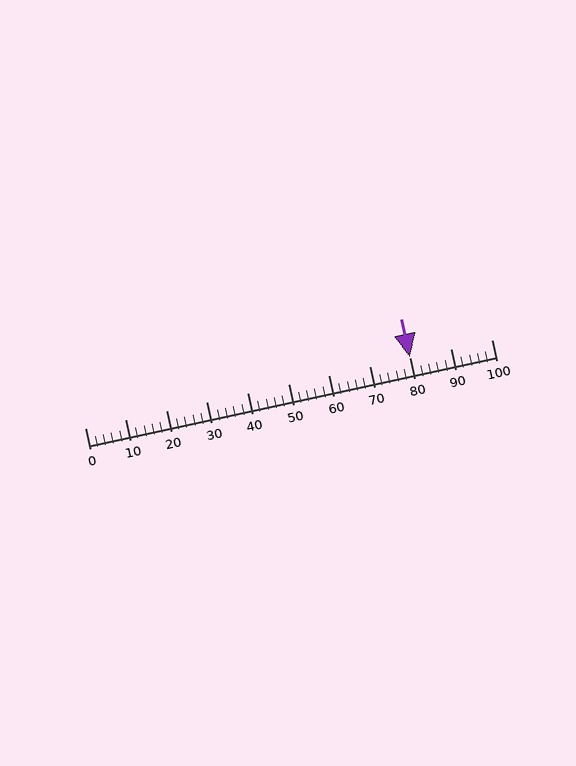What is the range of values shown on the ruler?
The ruler shows values from 0 to 100.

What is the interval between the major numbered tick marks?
The major tick marks are spaced 10 units apart.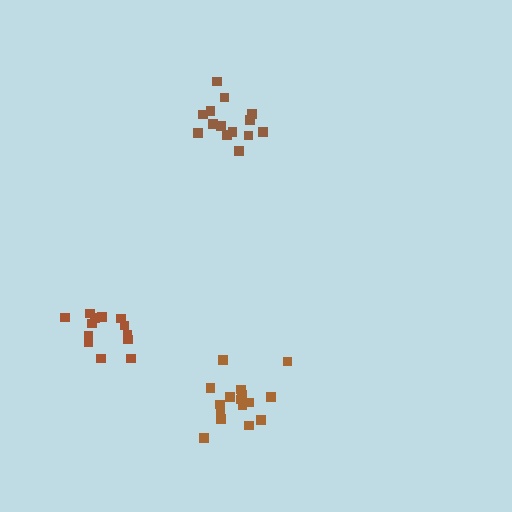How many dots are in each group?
Group 1: 14 dots, Group 2: 16 dots, Group 3: 13 dots (43 total).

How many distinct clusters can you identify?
There are 3 distinct clusters.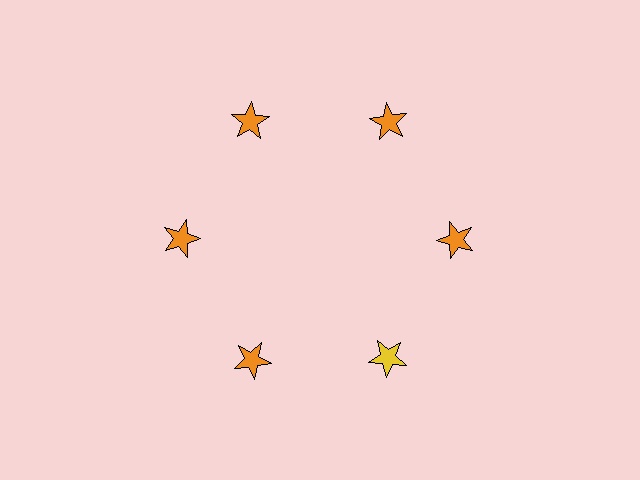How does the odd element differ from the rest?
It has a different color: yellow instead of orange.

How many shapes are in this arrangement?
There are 6 shapes arranged in a ring pattern.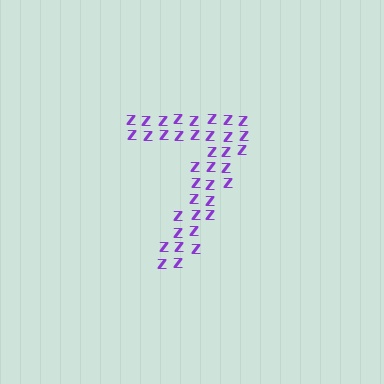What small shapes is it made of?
It is made of small letter Z's.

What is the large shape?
The large shape is the digit 7.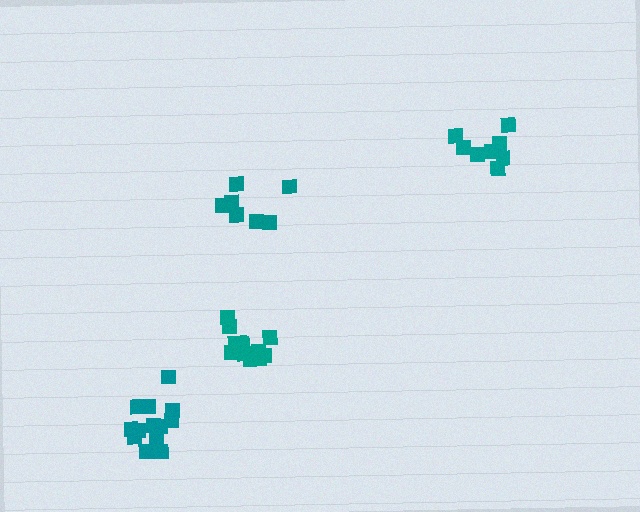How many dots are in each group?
Group 1: 8 dots, Group 2: 13 dots, Group 3: 12 dots, Group 4: 7 dots (40 total).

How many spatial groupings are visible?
There are 4 spatial groupings.